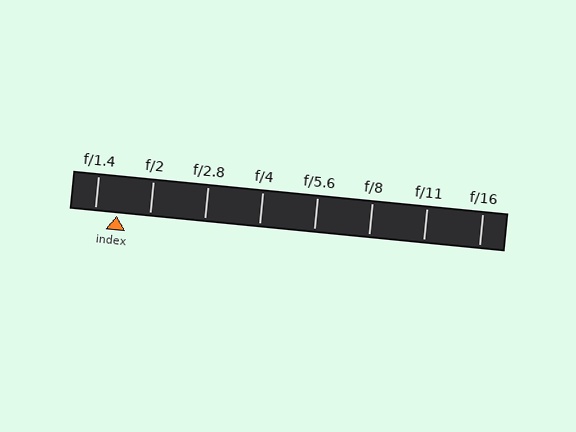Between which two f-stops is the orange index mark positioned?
The index mark is between f/1.4 and f/2.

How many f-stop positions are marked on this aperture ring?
There are 8 f-stop positions marked.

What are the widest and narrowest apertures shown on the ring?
The widest aperture shown is f/1.4 and the narrowest is f/16.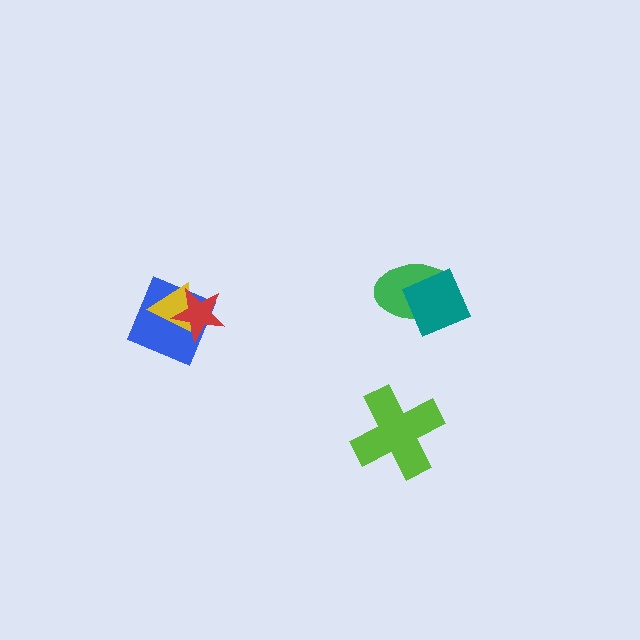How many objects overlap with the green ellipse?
1 object overlaps with the green ellipse.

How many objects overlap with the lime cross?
0 objects overlap with the lime cross.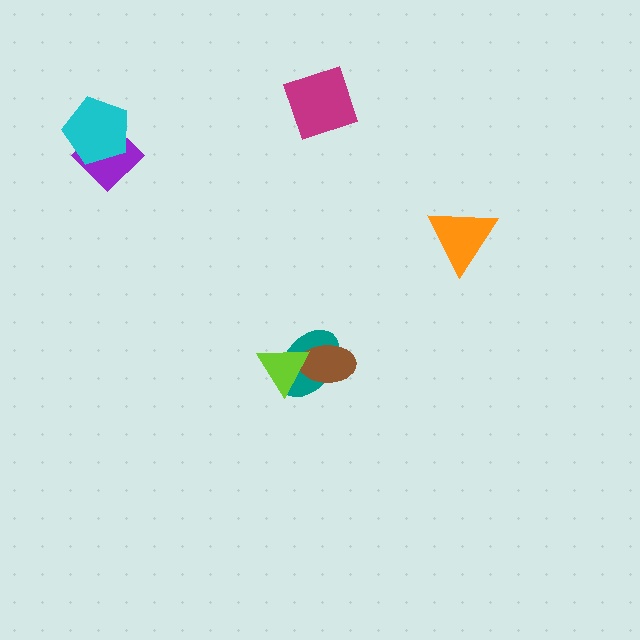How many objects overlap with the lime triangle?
2 objects overlap with the lime triangle.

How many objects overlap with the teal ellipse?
2 objects overlap with the teal ellipse.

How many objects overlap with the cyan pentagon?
1 object overlaps with the cyan pentagon.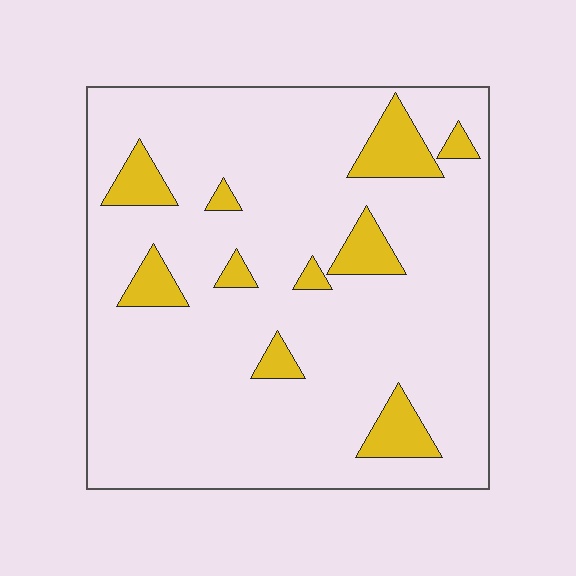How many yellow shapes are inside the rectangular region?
10.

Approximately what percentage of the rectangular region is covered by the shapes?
Approximately 10%.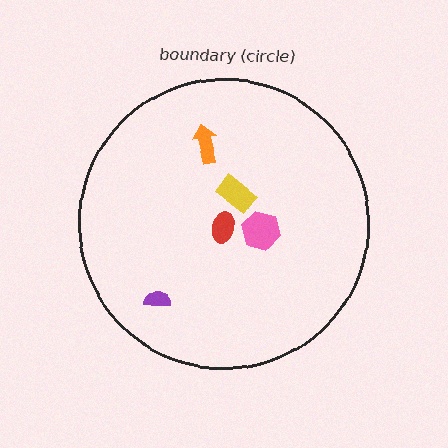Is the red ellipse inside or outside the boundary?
Inside.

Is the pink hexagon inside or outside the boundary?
Inside.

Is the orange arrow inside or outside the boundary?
Inside.